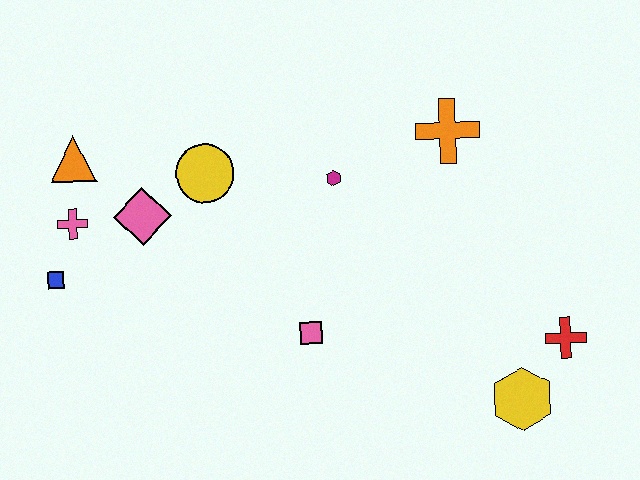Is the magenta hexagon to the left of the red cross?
Yes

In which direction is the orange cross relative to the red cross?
The orange cross is above the red cross.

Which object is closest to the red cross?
The yellow hexagon is closest to the red cross.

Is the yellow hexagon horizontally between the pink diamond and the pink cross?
No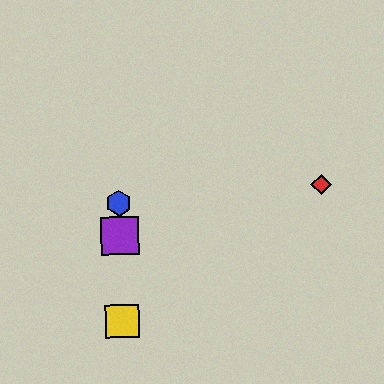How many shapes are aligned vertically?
4 shapes (the blue hexagon, the green square, the yellow square, the purple square) are aligned vertically.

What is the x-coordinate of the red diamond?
The red diamond is at x≈321.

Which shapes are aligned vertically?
The blue hexagon, the green square, the yellow square, the purple square are aligned vertically.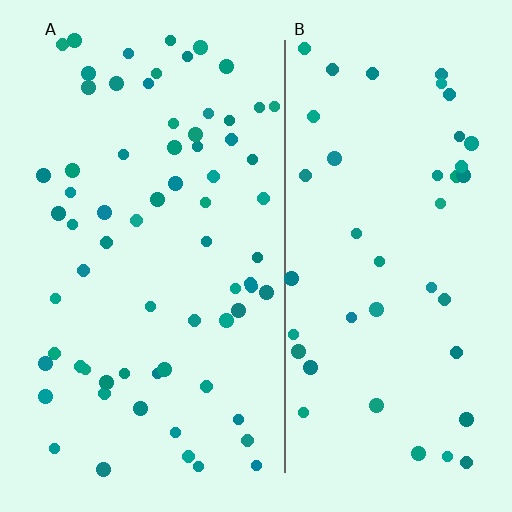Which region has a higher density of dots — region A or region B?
A (the left).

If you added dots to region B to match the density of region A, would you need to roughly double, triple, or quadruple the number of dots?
Approximately double.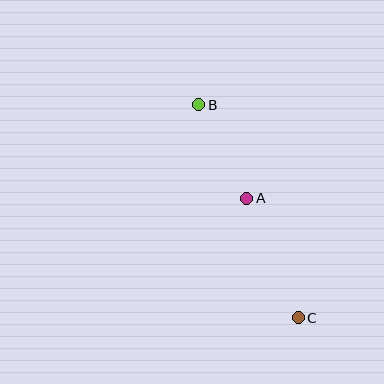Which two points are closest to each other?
Points A and B are closest to each other.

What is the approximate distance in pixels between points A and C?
The distance between A and C is approximately 130 pixels.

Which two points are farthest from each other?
Points B and C are farthest from each other.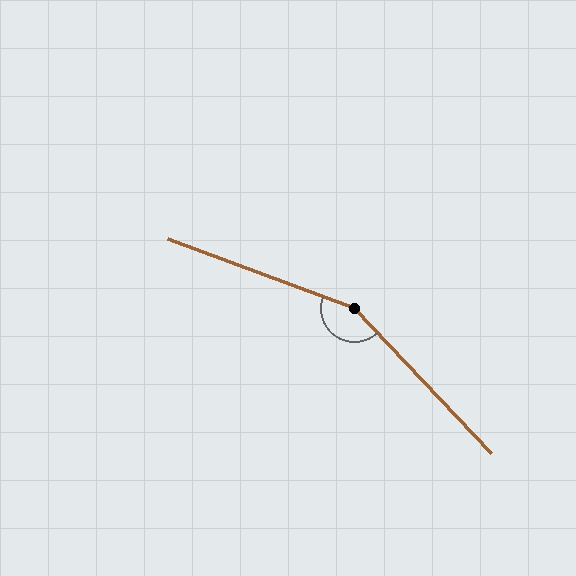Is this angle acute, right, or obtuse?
It is obtuse.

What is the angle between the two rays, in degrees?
Approximately 154 degrees.